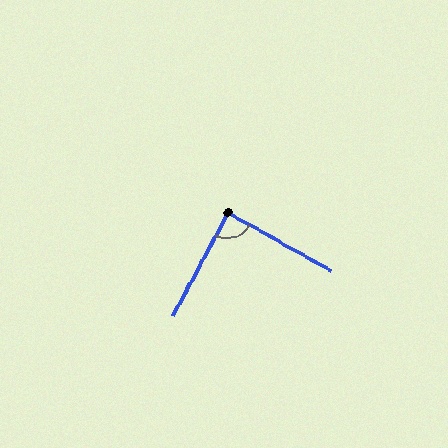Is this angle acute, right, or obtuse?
It is approximately a right angle.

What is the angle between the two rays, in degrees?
Approximately 89 degrees.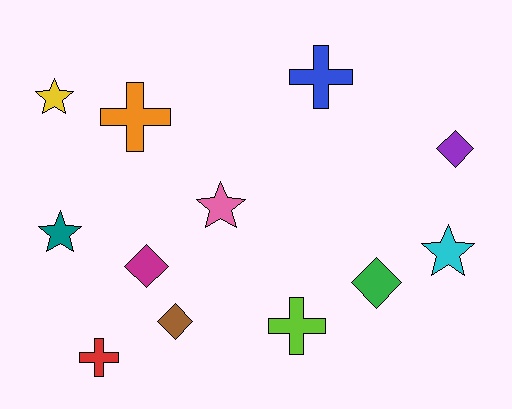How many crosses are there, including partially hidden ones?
There are 4 crosses.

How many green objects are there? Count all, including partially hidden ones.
There is 1 green object.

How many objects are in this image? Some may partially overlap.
There are 12 objects.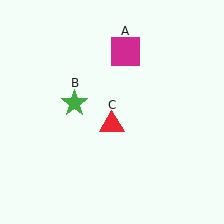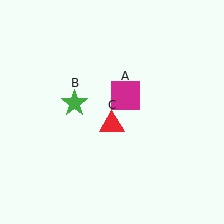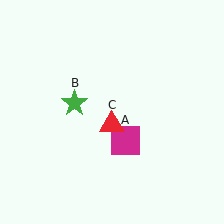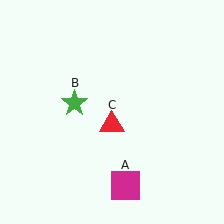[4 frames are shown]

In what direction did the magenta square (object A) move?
The magenta square (object A) moved down.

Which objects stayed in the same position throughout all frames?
Green star (object B) and red triangle (object C) remained stationary.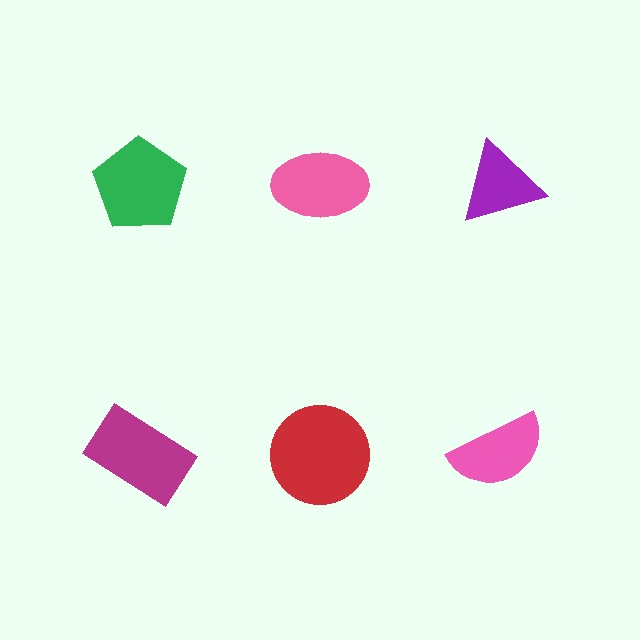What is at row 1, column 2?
A pink ellipse.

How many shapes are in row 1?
3 shapes.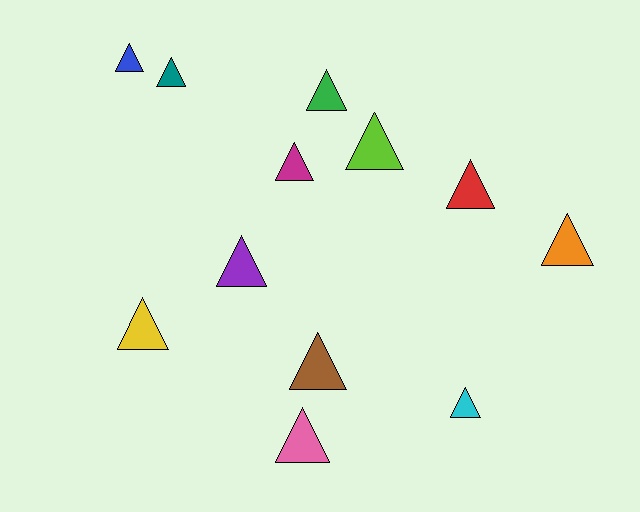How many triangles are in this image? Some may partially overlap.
There are 12 triangles.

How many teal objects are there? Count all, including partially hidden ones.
There is 1 teal object.